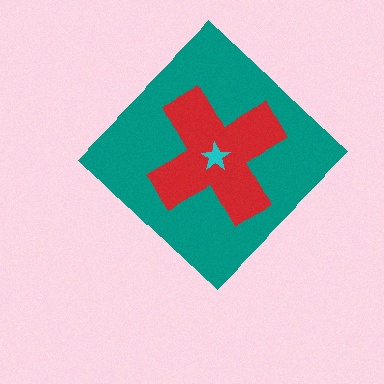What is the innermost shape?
The cyan star.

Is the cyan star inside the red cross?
Yes.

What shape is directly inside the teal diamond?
The red cross.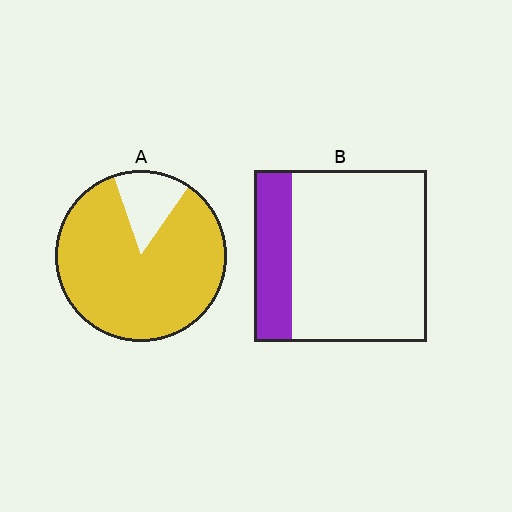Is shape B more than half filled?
No.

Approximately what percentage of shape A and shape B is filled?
A is approximately 85% and B is approximately 20%.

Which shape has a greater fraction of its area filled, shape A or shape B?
Shape A.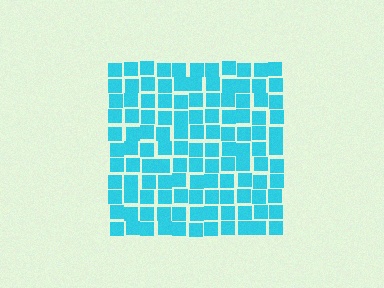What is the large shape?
The large shape is a square.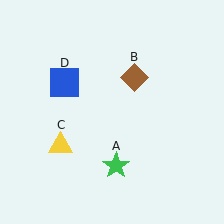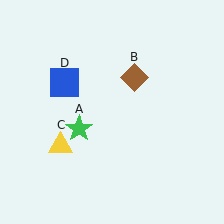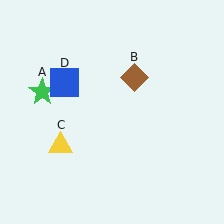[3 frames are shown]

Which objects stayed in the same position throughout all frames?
Brown diamond (object B) and yellow triangle (object C) and blue square (object D) remained stationary.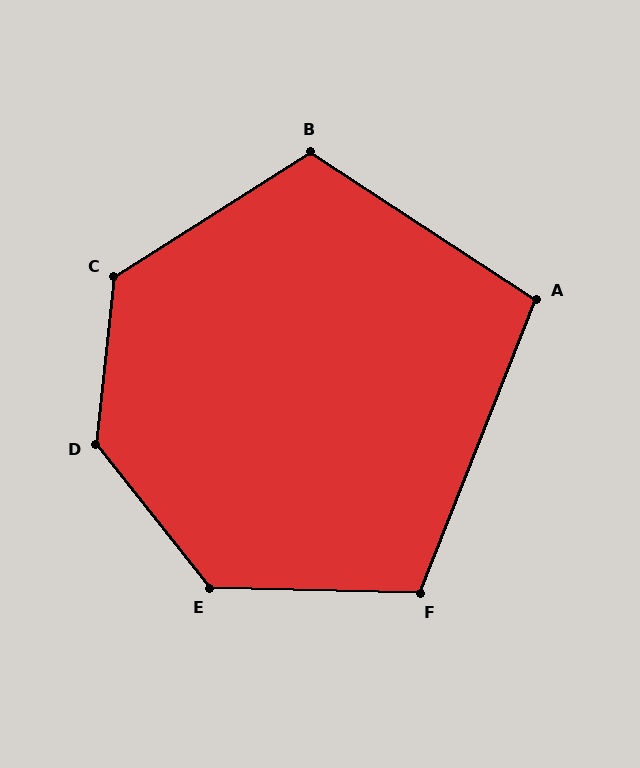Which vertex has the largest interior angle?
D, at approximately 135 degrees.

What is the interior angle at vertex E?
Approximately 130 degrees (obtuse).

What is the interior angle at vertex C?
Approximately 129 degrees (obtuse).